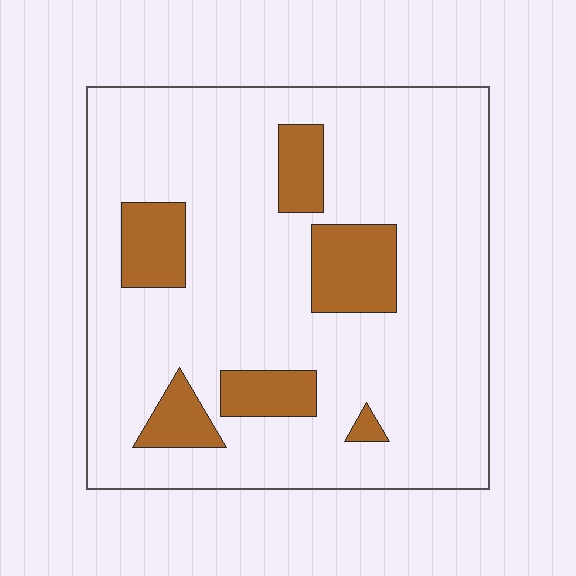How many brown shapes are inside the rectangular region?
6.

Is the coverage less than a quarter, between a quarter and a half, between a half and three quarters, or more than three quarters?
Less than a quarter.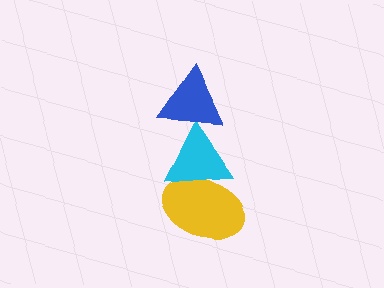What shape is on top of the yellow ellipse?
The cyan triangle is on top of the yellow ellipse.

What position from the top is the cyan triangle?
The cyan triangle is 2nd from the top.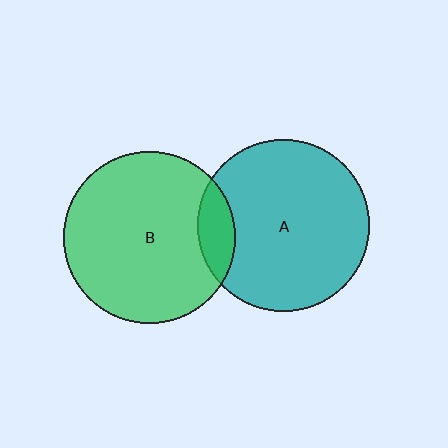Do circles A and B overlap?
Yes.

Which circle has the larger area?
Circle A (teal).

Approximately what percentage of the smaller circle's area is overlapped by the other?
Approximately 10%.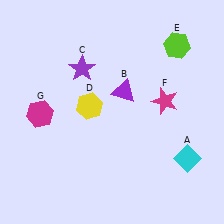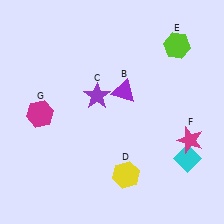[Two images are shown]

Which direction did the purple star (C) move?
The purple star (C) moved down.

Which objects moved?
The objects that moved are: the purple star (C), the yellow hexagon (D), the magenta star (F).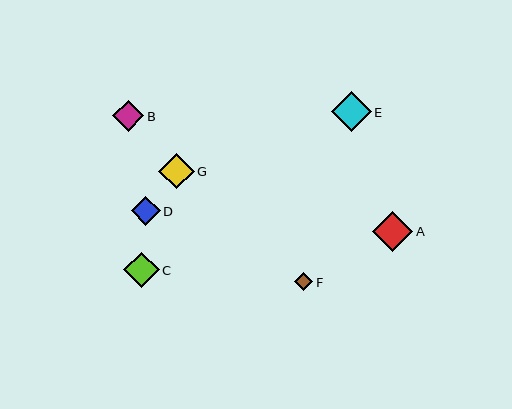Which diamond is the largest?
Diamond A is the largest with a size of approximately 41 pixels.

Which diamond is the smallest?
Diamond F is the smallest with a size of approximately 18 pixels.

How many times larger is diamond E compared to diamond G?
Diamond E is approximately 1.1 times the size of diamond G.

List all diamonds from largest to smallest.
From largest to smallest: A, E, C, G, B, D, F.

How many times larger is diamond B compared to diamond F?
Diamond B is approximately 1.7 times the size of diamond F.